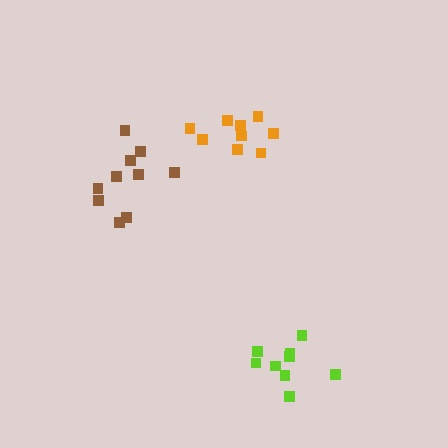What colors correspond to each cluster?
The clusters are colored: orange, lime, brown.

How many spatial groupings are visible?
There are 3 spatial groupings.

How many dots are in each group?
Group 1: 9 dots, Group 2: 9 dots, Group 3: 10 dots (28 total).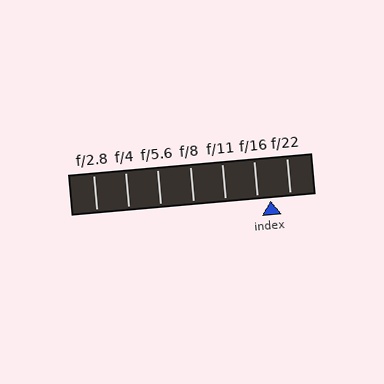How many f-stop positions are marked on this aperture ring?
There are 7 f-stop positions marked.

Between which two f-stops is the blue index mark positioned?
The index mark is between f/16 and f/22.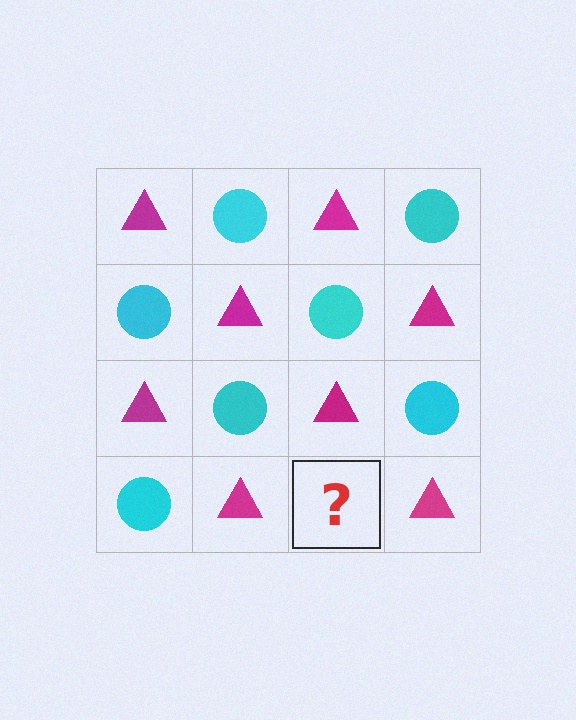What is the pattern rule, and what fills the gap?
The rule is that it alternates magenta triangle and cyan circle in a checkerboard pattern. The gap should be filled with a cyan circle.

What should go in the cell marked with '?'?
The missing cell should contain a cyan circle.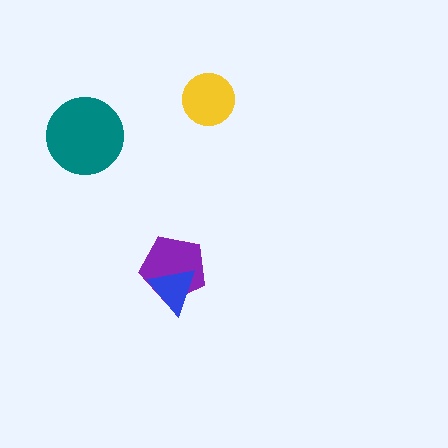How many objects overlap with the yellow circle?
0 objects overlap with the yellow circle.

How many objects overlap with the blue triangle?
1 object overlaps with the blue triangle.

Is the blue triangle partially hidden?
No, no other shape covers it.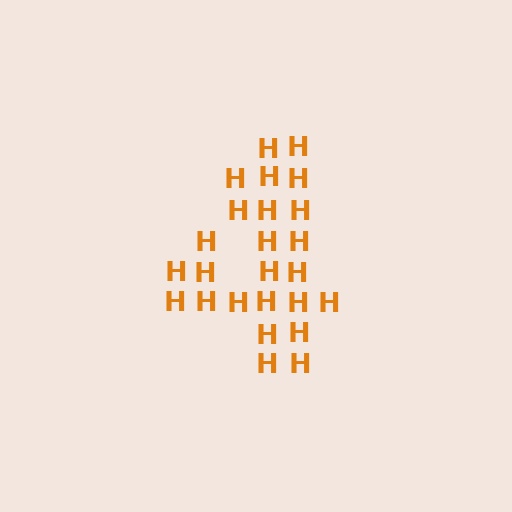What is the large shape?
The large shape is the digit 4.